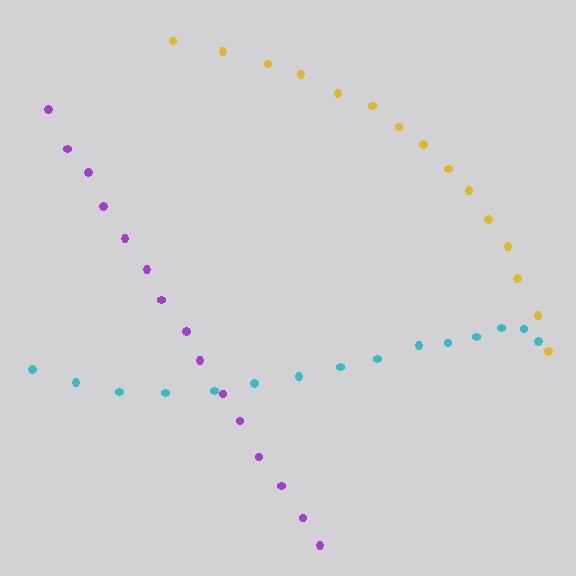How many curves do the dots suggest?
There are 3 distinct paths.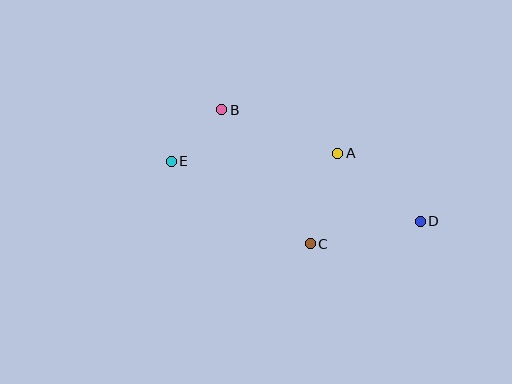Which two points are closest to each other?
Points B and E are closest to each other.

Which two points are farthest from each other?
Points D and E are farthest from each other.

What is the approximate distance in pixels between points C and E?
The distance between C and E is approximately 162 pixels.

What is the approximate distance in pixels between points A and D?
The distance between A and D is approximately 107 pixels.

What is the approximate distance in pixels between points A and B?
The distance between A and B is approximately 124 pixels.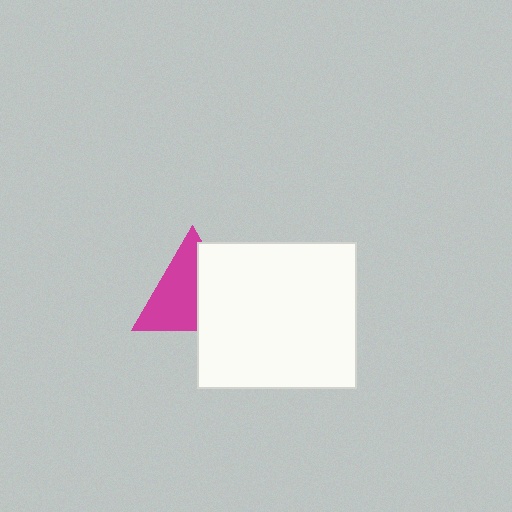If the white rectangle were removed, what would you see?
You would see the complete magenta triangle.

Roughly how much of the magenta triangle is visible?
About half of it is visible (roughly 59%).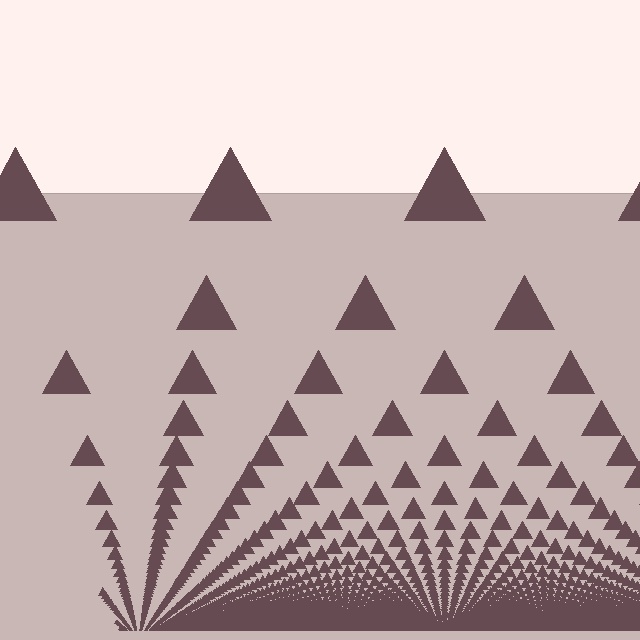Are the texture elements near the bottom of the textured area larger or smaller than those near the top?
Smaller. The gradient is inverted — elements near the bottom are smaller and denser.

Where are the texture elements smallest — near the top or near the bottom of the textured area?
Near the bottom.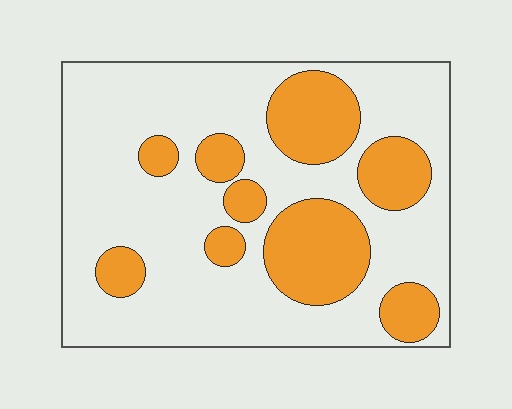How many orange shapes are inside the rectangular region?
9.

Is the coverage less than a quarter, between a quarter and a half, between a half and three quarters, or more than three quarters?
Between a quarter and a half.